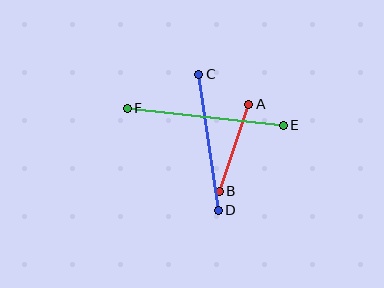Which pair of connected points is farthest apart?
Points E and F are farthest apart.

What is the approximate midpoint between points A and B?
The midpoint is at approximately (234, 148) pixels.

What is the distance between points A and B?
The distance is approximately 92 pixels.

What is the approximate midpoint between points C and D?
The midpoint is at approximately (209, 142) pixels.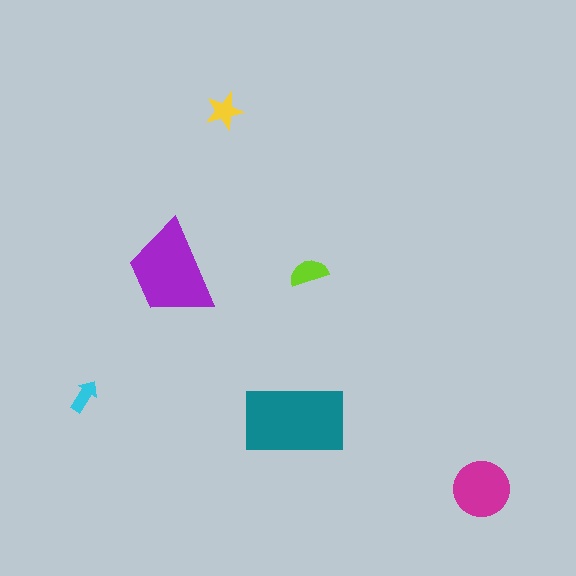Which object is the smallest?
The cyan arrow.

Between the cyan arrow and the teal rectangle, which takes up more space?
The teal rectangle.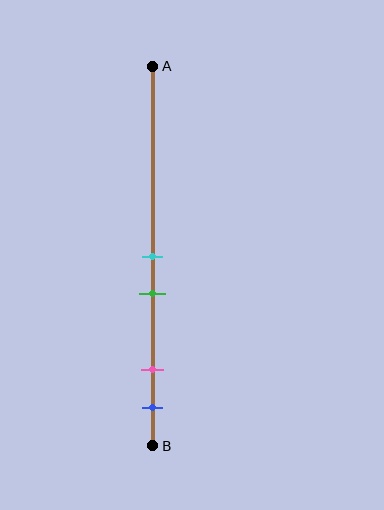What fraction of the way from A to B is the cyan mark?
The cyan mark is approximately 50% (0.5) of the way from A to B.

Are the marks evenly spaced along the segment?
No, the marks are not evenly spaced.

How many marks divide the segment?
There are 4 marks dividing the segment.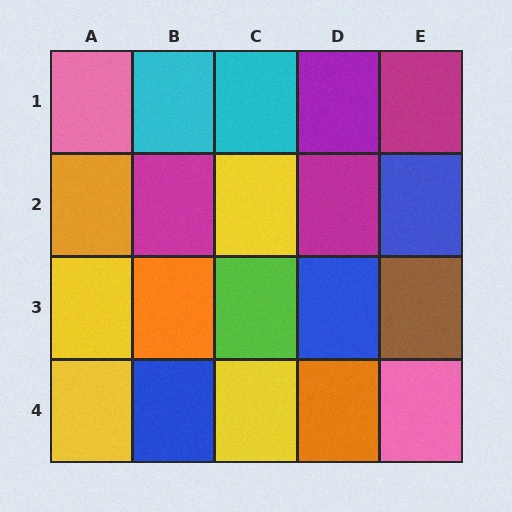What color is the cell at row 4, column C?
Yellow.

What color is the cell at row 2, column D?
Magenta.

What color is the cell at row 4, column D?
Orange.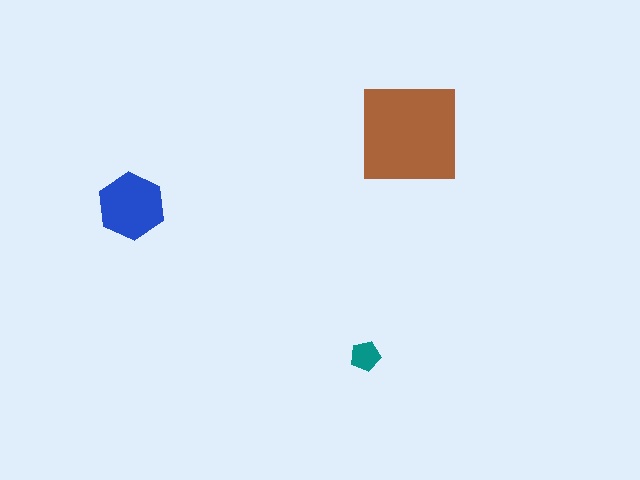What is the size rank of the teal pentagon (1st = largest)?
3rd.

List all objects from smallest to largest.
The teal pentagon, the blue hexagon, the brown square.